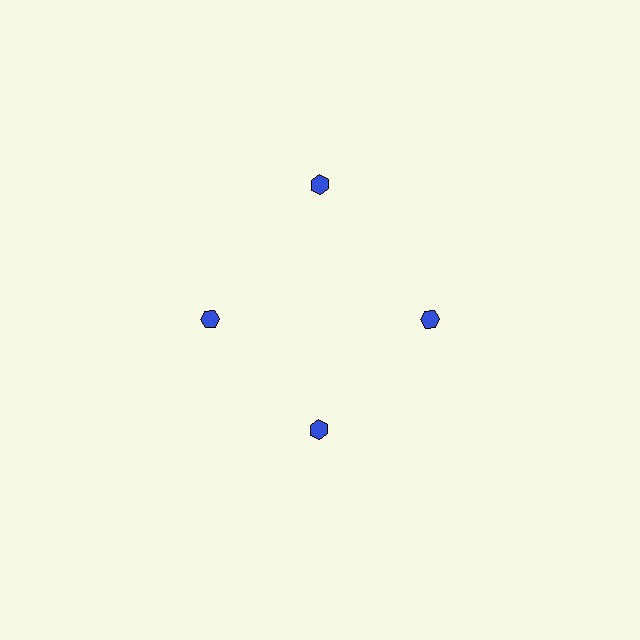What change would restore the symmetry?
The symmetry would be restored by moving it inward, back onto the ring so that all 4 hexagons sit at equal angles and equal distance from the center.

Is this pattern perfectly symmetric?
No. The 4 blue hexagons are arranged in a ring, but one element near the 12 o'clock position is pushed outward from the center, breaking the 4-fold rotational symmetry.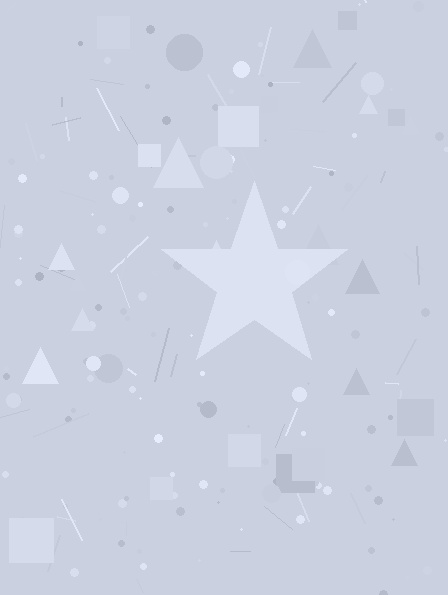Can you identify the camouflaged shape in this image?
The camouflaged shape is a star.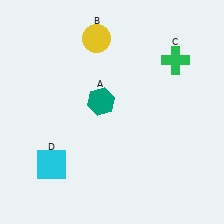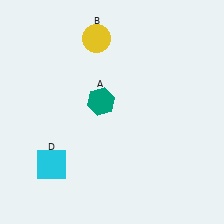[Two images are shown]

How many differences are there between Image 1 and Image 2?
There is 1 difference between the two images.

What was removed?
The green cross (C) was removed in Image 2.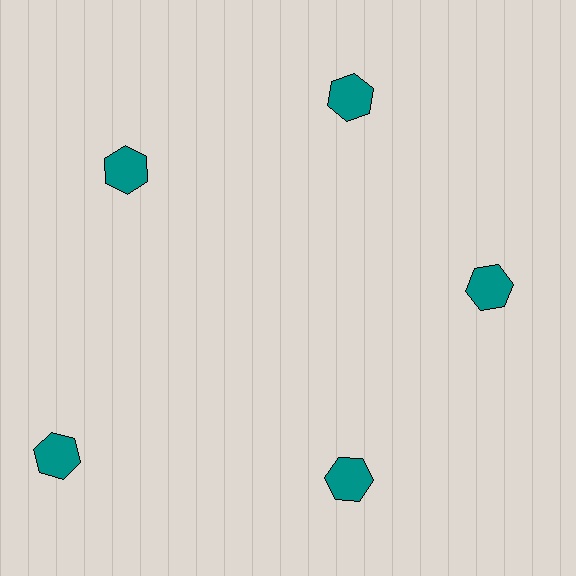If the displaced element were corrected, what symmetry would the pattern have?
It would have 5-fold rotational symmetry — the pattern would map onto itself every 72 degrees.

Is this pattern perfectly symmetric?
No. The 5 teal hexagons are arranged in a ring, but one element near the 8 o'clock position is pushed outward from the center, breaking the 5-fold rotational symmetry.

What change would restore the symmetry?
The symmetry would be restored by moving it inward, back onto the ring so that all 5 hexagons sit at equal angles and equal distance from the center.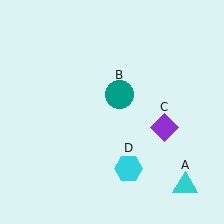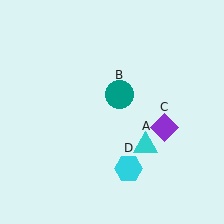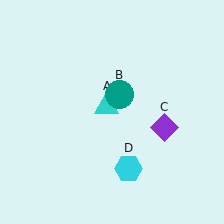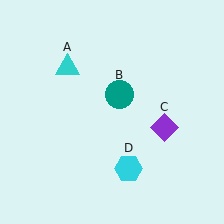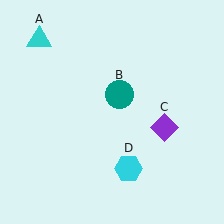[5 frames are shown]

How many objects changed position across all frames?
1 object changed position: cyan triangle (object A).